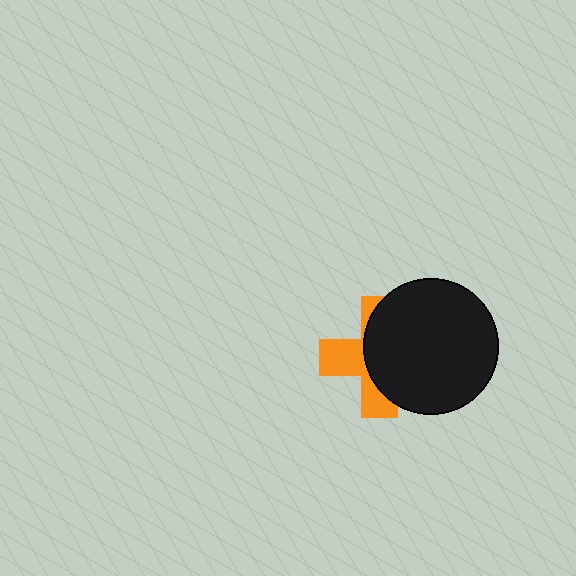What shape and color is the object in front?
The object in front is a black circle.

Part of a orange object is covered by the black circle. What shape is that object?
It is a cross.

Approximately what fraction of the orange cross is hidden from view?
Roughly 59% of the orange cross is hidden behind the black circle.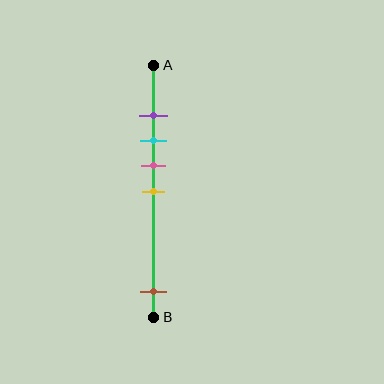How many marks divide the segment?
There are 5 marks dividing the segment.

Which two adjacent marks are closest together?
The purple and cyan marks are the closest adjacent pair.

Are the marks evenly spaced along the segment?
No, the marks are not evenly spaced.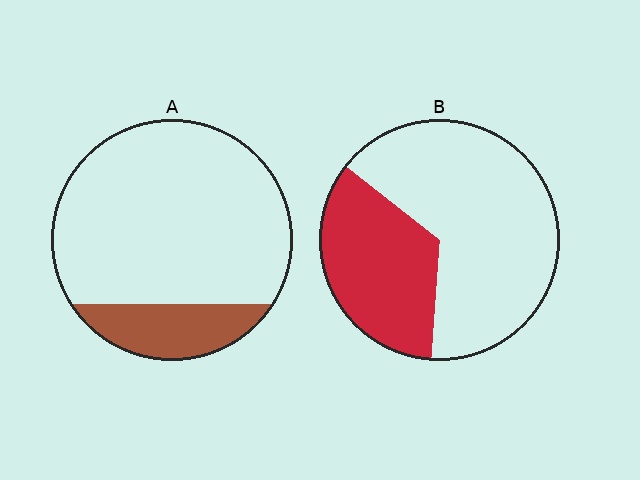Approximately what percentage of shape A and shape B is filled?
A is approximately 20% and B is approximately 35%.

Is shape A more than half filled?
No.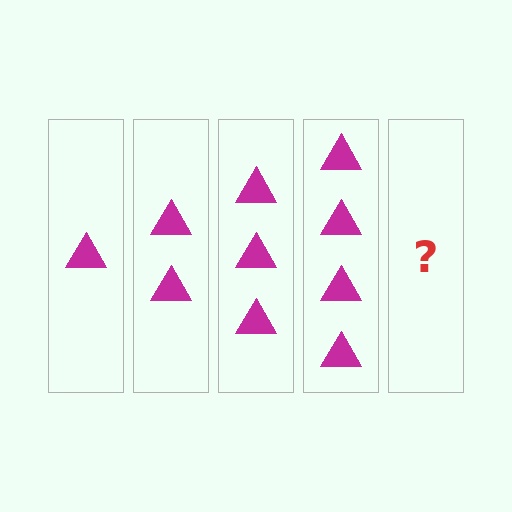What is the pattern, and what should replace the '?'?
The pattern is that each step adds one more triangle. The '?' should be 5 triangles.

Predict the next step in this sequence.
The next step is 5 triangles.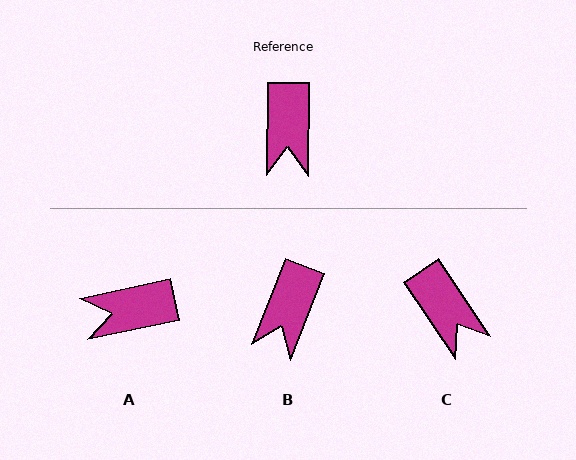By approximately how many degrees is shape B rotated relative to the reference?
Approximately 21 degrees clockwise.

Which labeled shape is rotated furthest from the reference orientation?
A, about 78 degrees away.